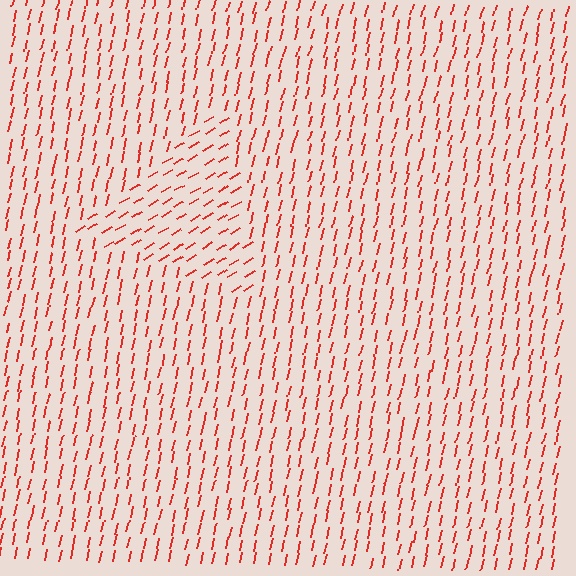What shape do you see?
I see a triangle.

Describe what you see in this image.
The image is filled with small red line segments. A triangle region in the image has lines oriented differently from the surrounding lines, creating a visible texture boundary.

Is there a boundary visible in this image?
Yes, there is a texture boundary formed by a change in line orientation.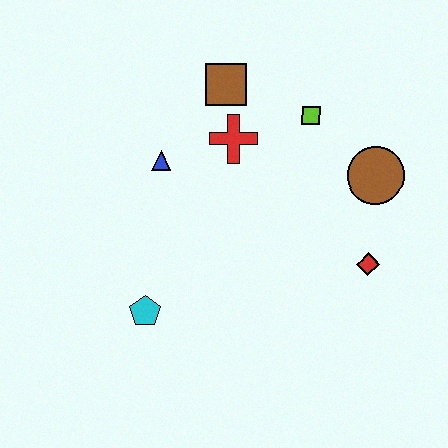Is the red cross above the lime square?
No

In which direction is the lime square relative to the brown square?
The lime square is to the right of the brown square.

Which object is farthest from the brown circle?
The cyan pentagon is farthest from the brown circle.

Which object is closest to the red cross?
The brown square is closest to the red cross.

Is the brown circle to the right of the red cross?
Yes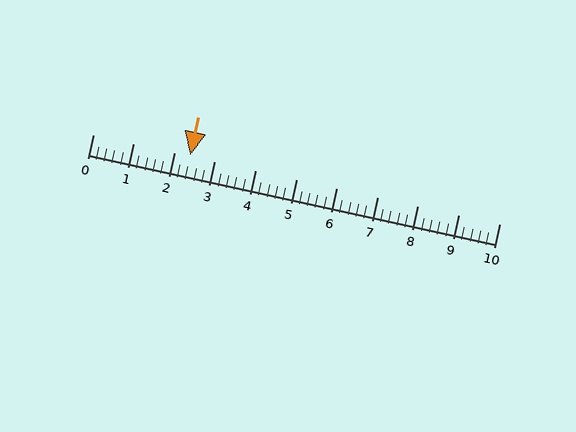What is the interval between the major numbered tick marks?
The major tick marks are spaced 1 units apart.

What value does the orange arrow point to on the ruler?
The orange arrow points to approximately 2.4.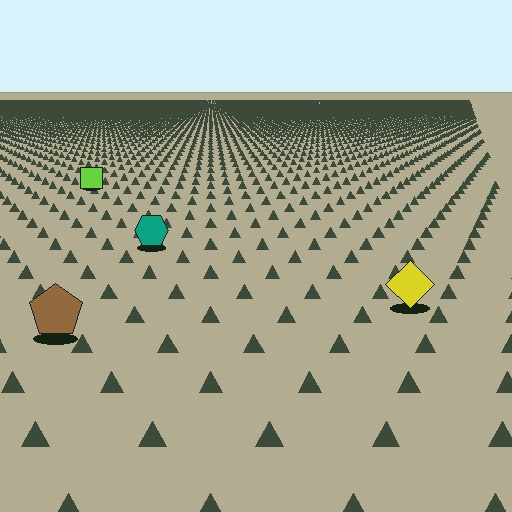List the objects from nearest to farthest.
From nearest to farthest: the brown pentagon, the yellow diamond, the teal hexagon, the lime square.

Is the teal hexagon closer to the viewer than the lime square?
Yes. The teal hexagon is closer — you can tell from the texture gradient: the ground texture is coarser near it.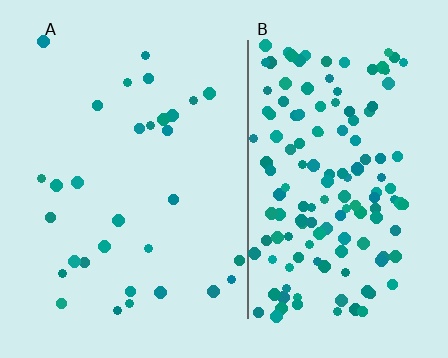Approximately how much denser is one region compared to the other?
Approximately 4.8× — region B over region A.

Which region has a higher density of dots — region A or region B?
B (the right).